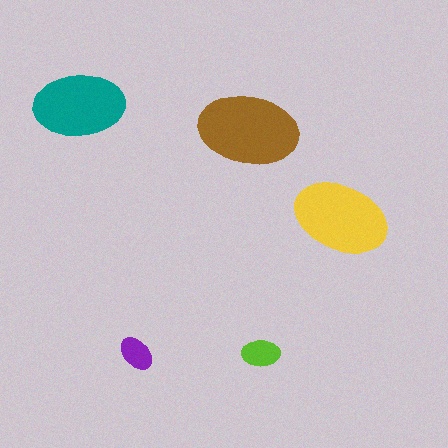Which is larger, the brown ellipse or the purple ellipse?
The brown one.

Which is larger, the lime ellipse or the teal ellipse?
The teal one.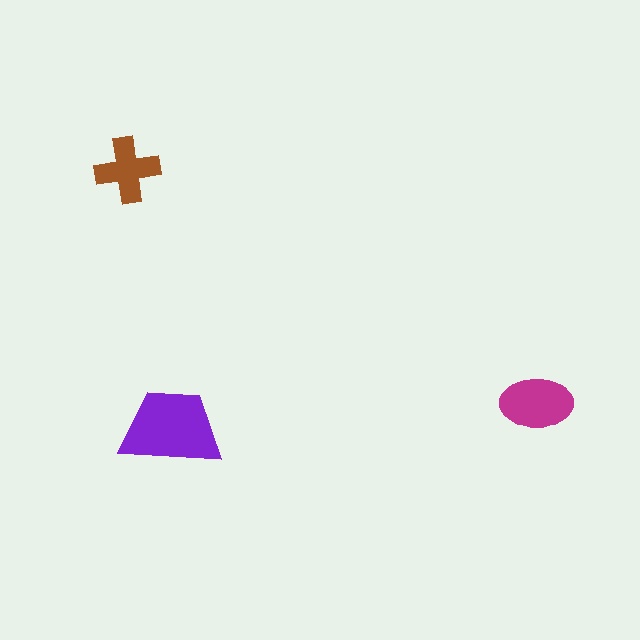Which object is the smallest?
The brown cross.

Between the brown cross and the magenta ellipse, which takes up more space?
The magenta ellipse.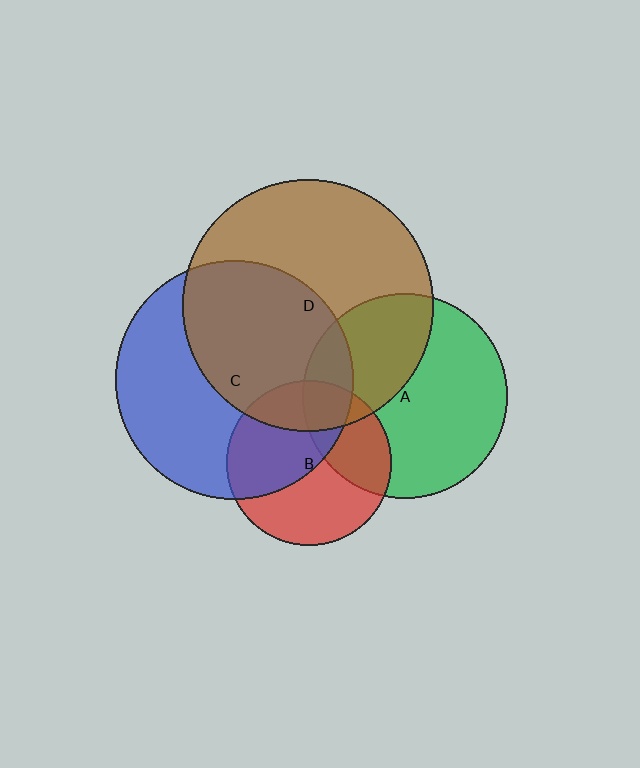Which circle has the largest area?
Circle D (brown).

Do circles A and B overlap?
Yes.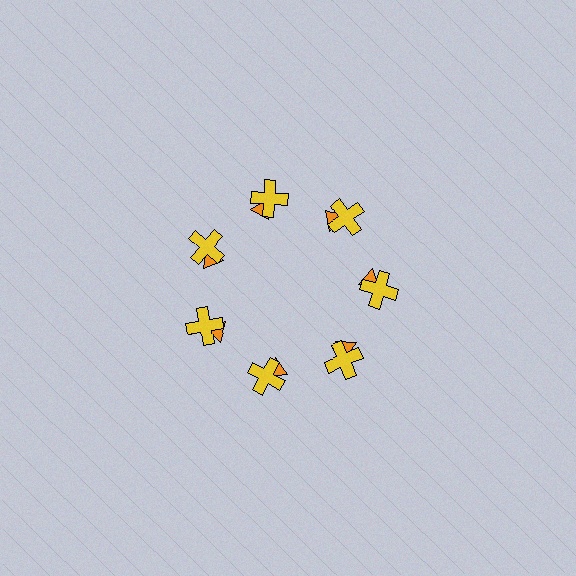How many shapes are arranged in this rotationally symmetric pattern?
There are 14 shapes, arranged in 7 groups of 2.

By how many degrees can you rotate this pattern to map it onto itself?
The pattern maps onto itself every 51 degrees of rotation.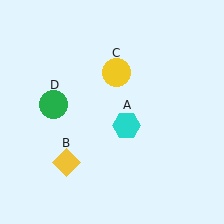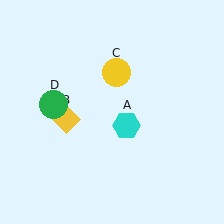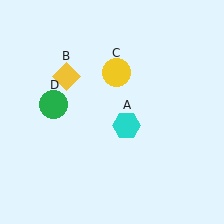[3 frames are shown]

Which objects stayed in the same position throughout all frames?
Cyan hexagon (object A) and yellow circle (object C) and green circle (object D) remained stationary.